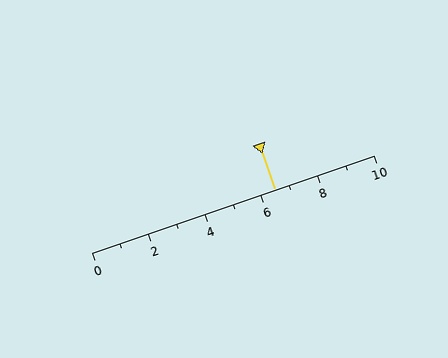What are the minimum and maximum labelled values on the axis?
The axis runs from 0 to 10.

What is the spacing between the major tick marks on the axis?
The major ticks are spaced 2 apart.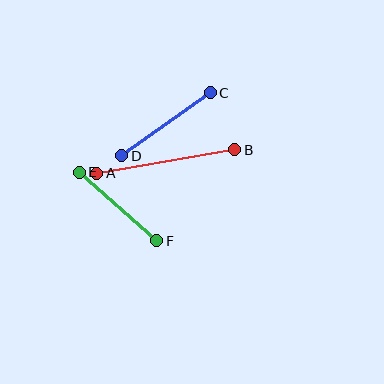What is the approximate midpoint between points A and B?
The midpoint is at approximately (166, 161) pixels.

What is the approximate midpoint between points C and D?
The midpoint is at approximately (166, 124) pixels.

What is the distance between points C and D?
The distance is approximately 109 pixels.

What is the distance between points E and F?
The distance is approximately 103 pixels.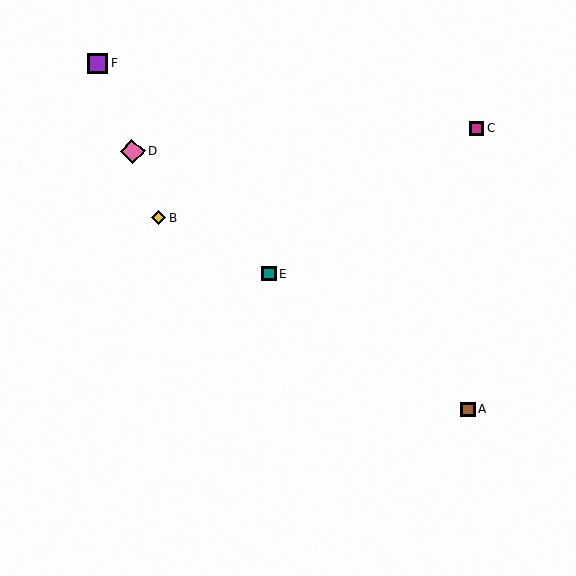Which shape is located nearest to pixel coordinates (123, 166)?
The pink diamond (labeled D) at (133, 151) is nearest to that location.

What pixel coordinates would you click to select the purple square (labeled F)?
Click at (97, 63) to select the purple square F.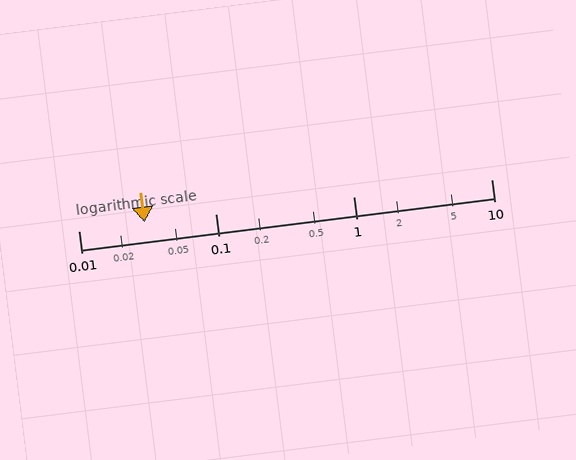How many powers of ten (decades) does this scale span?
The scale spans 3 decades, from 0.01 to 10.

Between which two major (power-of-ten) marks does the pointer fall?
The pointer is between 0.01 and 0.1.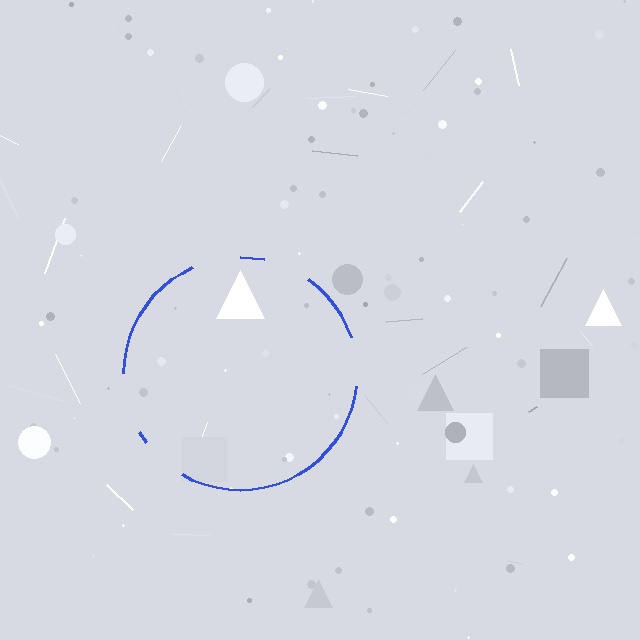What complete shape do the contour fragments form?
The contour fragments form a circle.